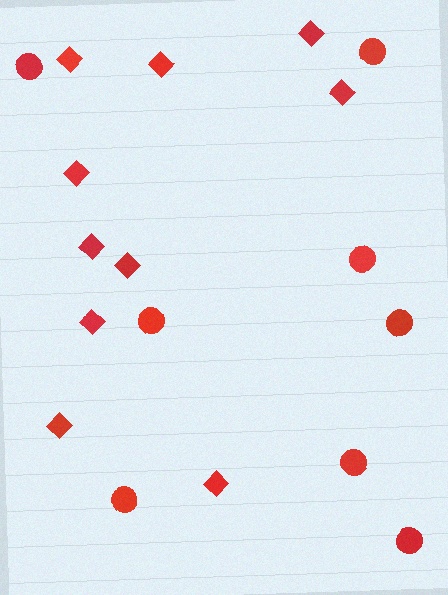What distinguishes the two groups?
There are 2 groups: one group of diamonds (10) and one group of circles (8).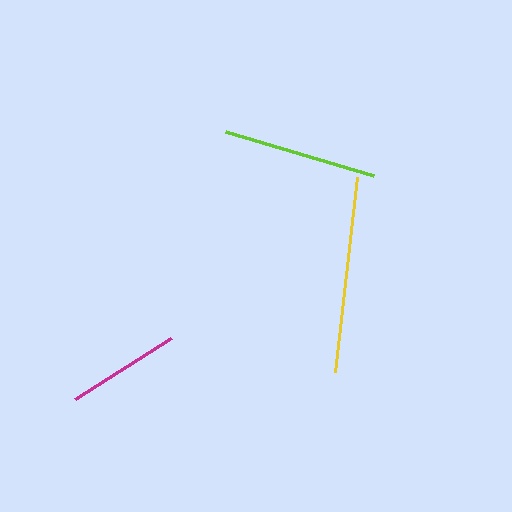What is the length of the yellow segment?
The yellow segment is approximately 195 pixels long.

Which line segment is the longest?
The yellow line is the longest at approximately 195 pixels.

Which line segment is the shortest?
The magenta line is the shortest at approximately 114 pixels.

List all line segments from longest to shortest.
From longest to shortest: yellow, lime, magenta.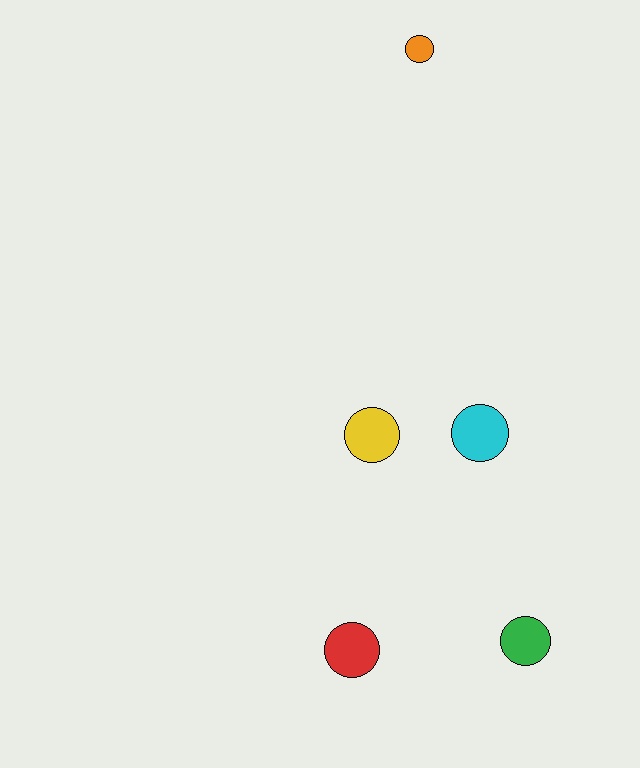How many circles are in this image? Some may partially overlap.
There are 5 circles.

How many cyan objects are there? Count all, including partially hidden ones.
There is 1 cyan object.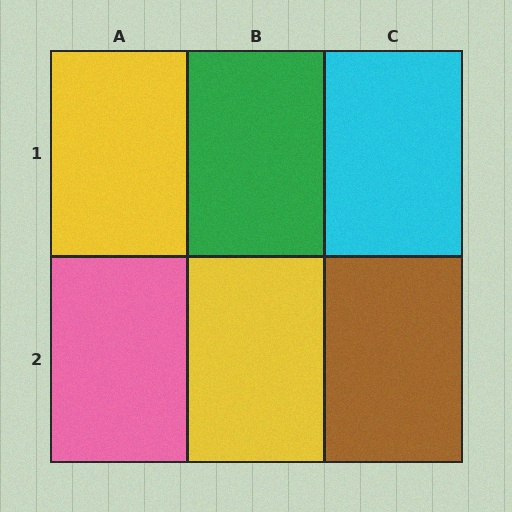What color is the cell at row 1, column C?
Cyan.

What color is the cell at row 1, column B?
Green.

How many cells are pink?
1 cell is pink.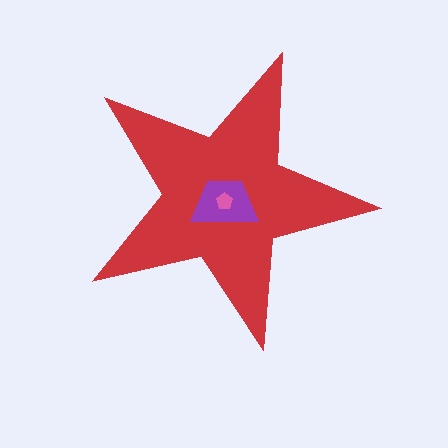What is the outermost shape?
The red star.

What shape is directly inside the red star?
The purple trapezoid.